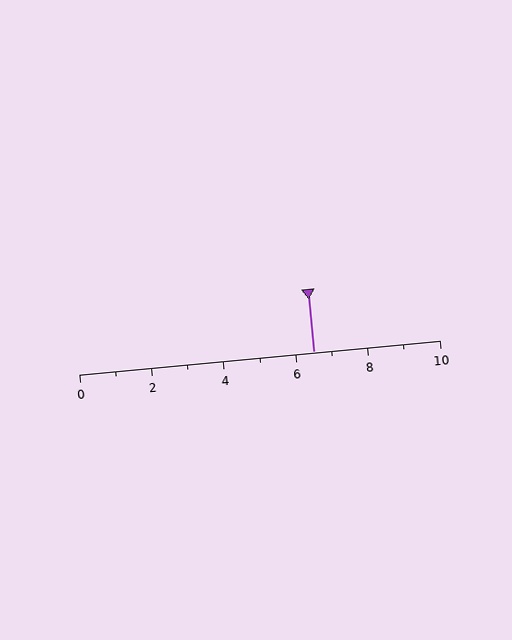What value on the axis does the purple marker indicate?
The marker indicates approximately 6.5.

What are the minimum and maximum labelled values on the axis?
The axis runs from 0 to 10.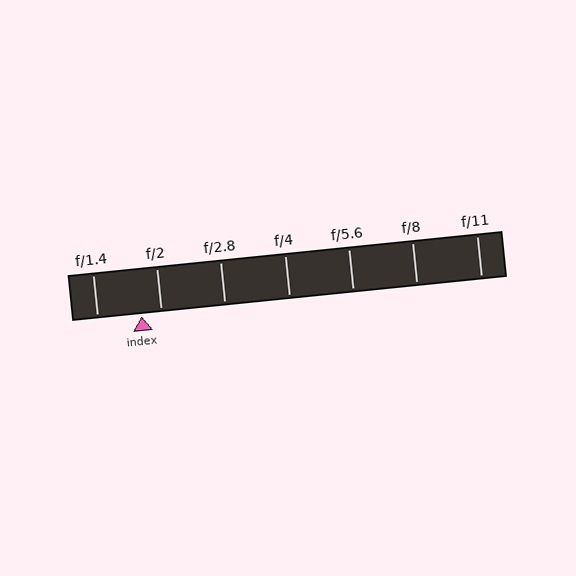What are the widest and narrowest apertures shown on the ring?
The widest aperture shown is f/1.4 and the narrowest is f/11.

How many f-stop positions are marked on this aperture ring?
There are 7 f-stop positions marked.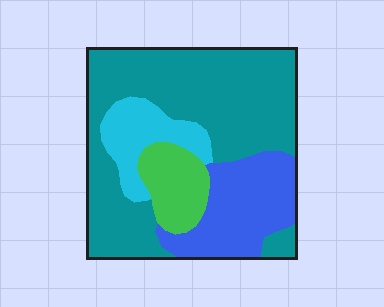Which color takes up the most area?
Teal, at roughly 55%.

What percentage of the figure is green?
Green takes up less than a sixth of the figure.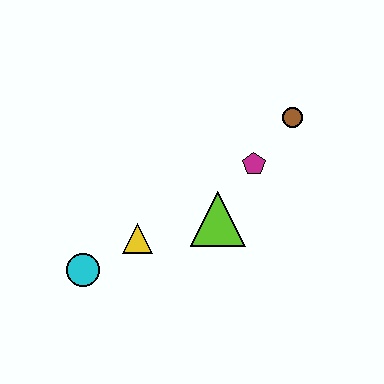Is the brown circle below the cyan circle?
No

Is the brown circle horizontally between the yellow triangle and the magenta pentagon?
No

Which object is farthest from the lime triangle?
The cyan circle is farthest from the lime triangle.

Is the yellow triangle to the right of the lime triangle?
No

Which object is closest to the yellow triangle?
The cyan circle is closest to the yellow triangle.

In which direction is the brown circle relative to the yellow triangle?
The brown circle is to the right of the yellow triangle.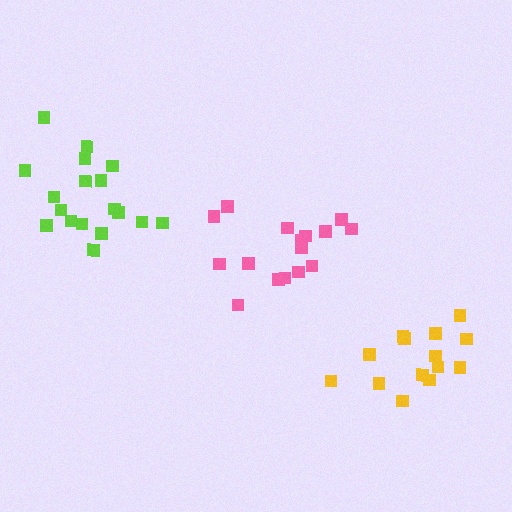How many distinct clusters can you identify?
There are 3 distinct clusters.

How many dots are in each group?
Group 1: 16 dots, Group 2: 14 dots, Group 3: 18 dots (48 total).